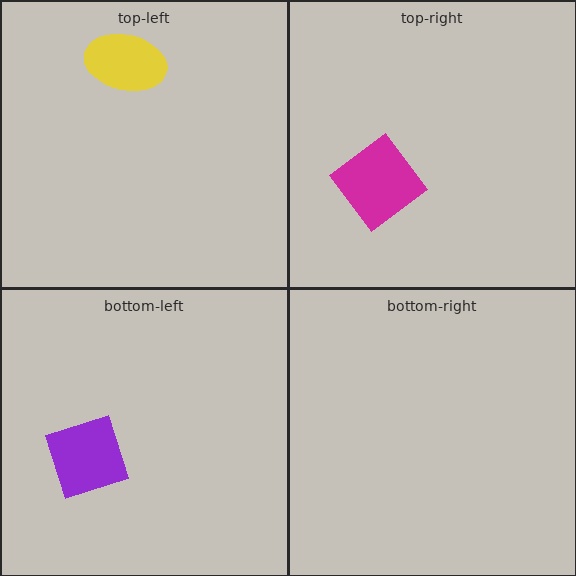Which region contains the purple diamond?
The bottom-left region.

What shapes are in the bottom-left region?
The purple diamond.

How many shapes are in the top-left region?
1.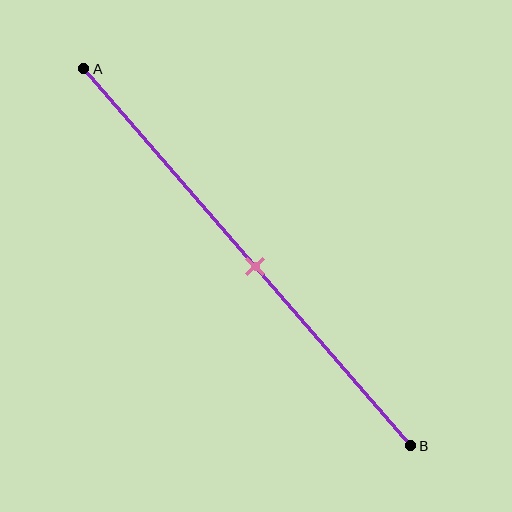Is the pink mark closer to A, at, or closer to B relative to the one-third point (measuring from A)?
The pink mark is closer to point B than the one-third point of segment AB.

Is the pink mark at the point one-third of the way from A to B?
No, the mark is at about 50% from A, not at the 33% one-third point.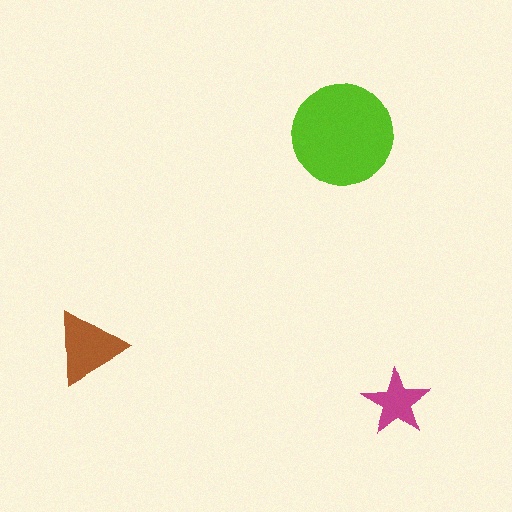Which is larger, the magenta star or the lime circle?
The lime circle.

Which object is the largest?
The lime circle.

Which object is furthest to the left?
The brown triangle is leftmost.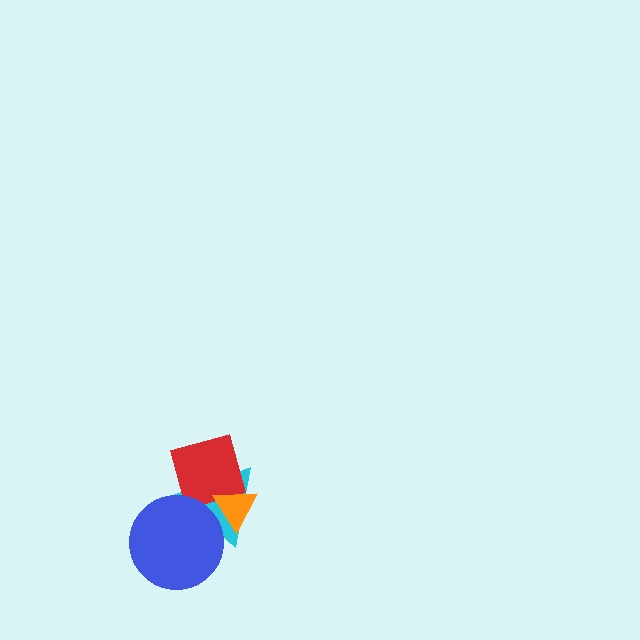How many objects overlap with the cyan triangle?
3 objects overlap with the cyan triangle.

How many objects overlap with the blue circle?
2 objects overlap with the blue circle.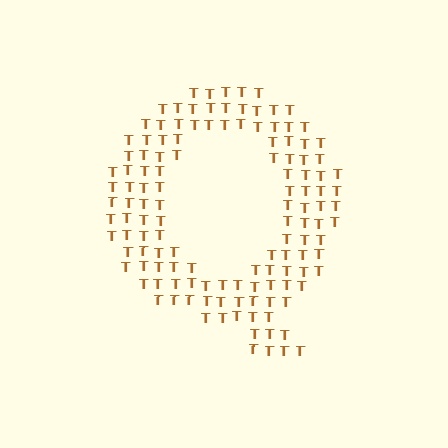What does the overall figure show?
The overall figure shows the letter Q.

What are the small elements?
The small elements are letter T's.